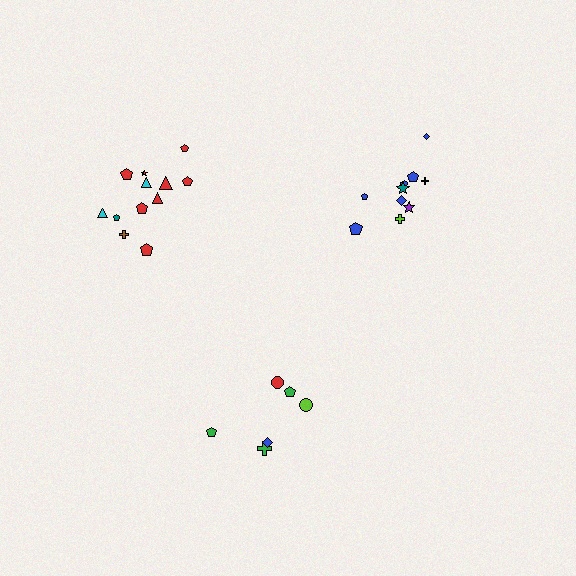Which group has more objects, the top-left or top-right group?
The top-left group.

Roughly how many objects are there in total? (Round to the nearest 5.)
Roughly 30 objects in total.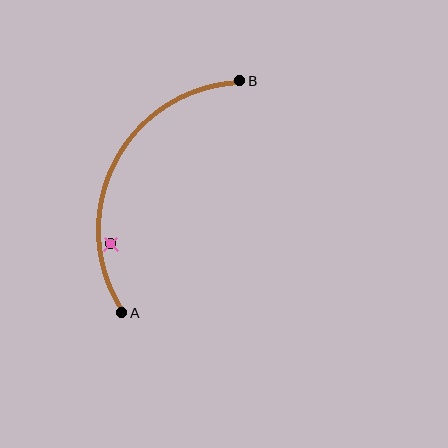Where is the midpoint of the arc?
The arc midpoint is the point on the curve farthest from the straight line joining A and B. It sits to the left of that line.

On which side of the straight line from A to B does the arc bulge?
The arc bulges to the left of the straight line connecting A and B.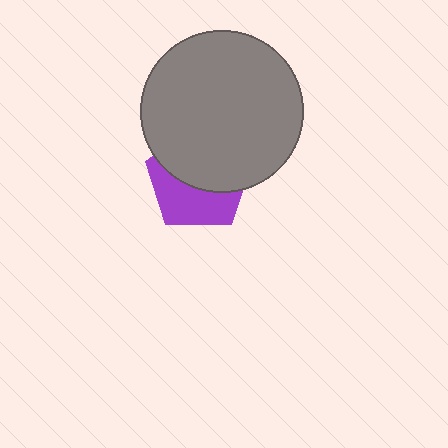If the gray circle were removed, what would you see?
You would see the complete purple pentagon.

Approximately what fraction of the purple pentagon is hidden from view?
Roughly 56% of the purple pentagon is hidden behind the gray circle.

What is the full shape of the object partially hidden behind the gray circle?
The partially hidden object is a purple pentagon.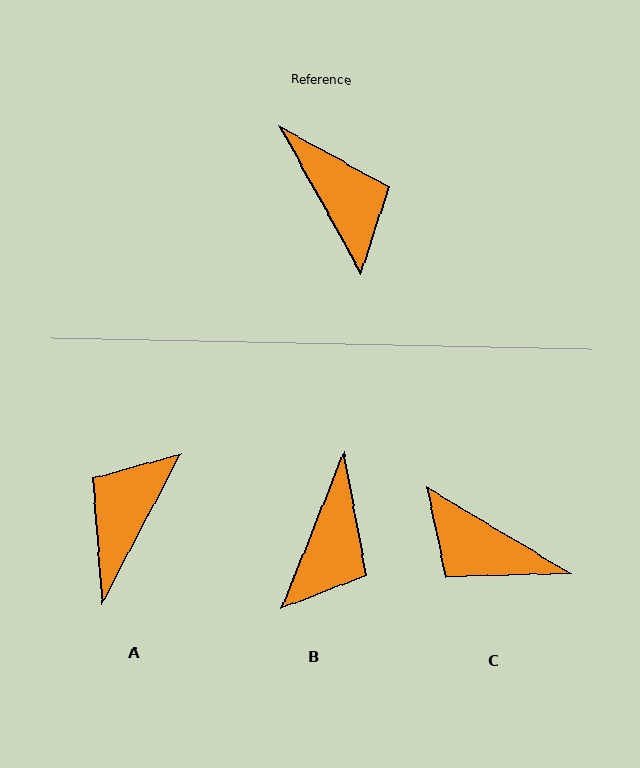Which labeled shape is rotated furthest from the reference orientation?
C, about 150 degrees away.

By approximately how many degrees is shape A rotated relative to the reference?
Approximately 123 degrees counter-clockwise.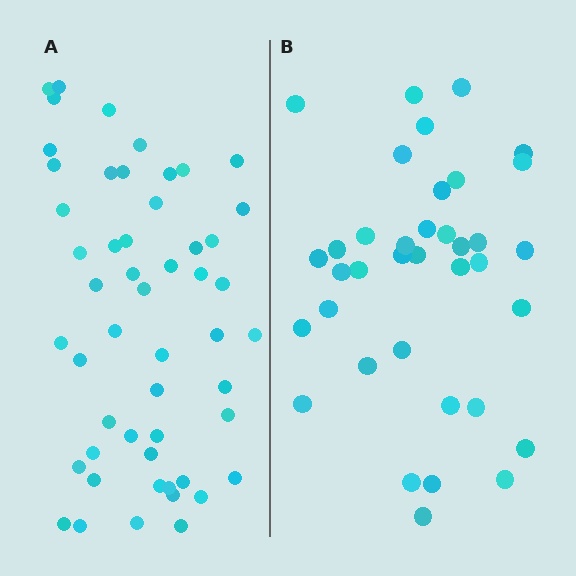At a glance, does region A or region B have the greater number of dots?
Region A (the left region) has more dots.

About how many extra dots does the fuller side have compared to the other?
Region A has approximately 15 more dots than region B.